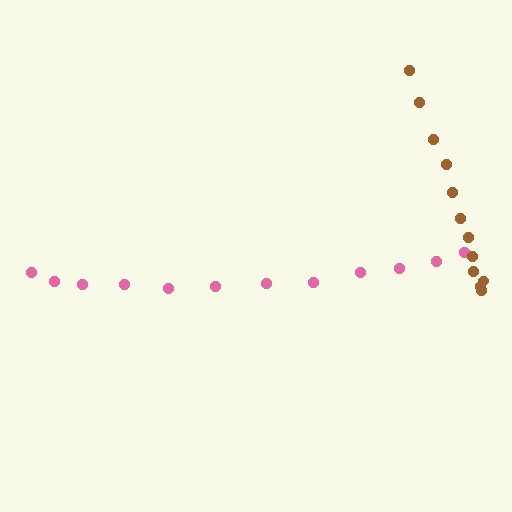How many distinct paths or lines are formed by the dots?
There are 2 distinct paths.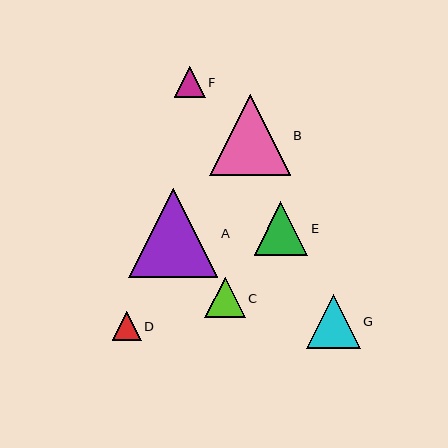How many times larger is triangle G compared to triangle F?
Triangle G is approximately 1.7 times the size of triangle F.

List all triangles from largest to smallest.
From largest to smallest: A, B, G, E, C, F, D.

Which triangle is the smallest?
Triangle D is the smallest with a size of approximately 29 pixels.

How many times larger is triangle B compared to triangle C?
Triangle B is approximately 2.0 times the size of triangle C.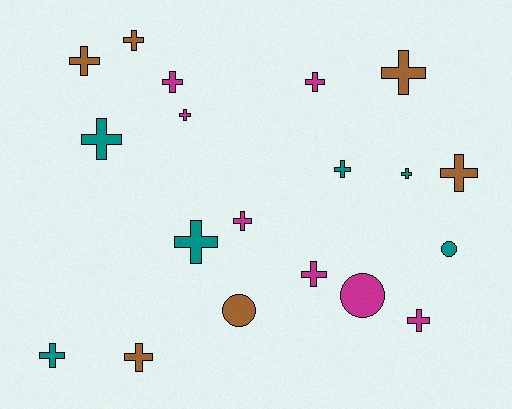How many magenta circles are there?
There is 1 magenta circle.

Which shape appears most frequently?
Cross, with 16 objects.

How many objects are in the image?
There are 19 objects.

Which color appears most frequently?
Magenta, with 7 objects.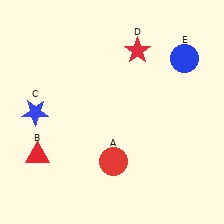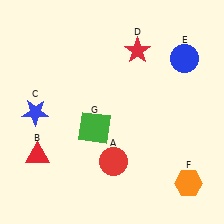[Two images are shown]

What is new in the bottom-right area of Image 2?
An orange hexagon (F) was added in the bottom-right area of Image 2.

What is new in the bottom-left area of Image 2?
A green square (G) was added in the bottom-left area of Image 2.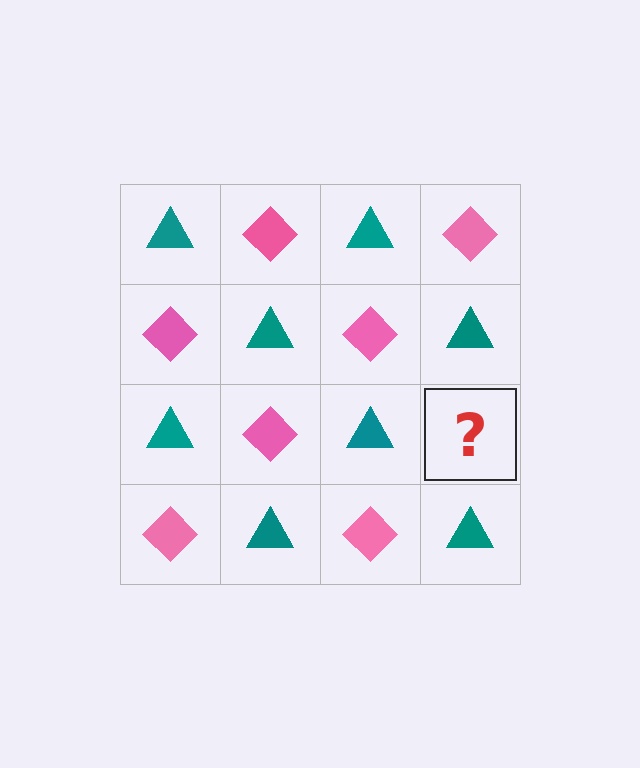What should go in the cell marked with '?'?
The missing cell should contain a pink diamond.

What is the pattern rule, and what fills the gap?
The rule is that it alternates teal triangle and pink diamond in a checkerboard pattern. The gap should be filled with a pink diamond.